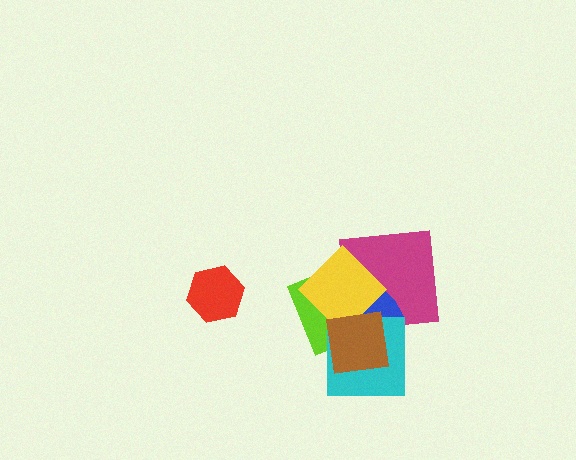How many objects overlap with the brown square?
5 objects overlap with the brown square.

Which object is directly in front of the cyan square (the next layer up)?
The yellow diamond is directly in front of the cyan square.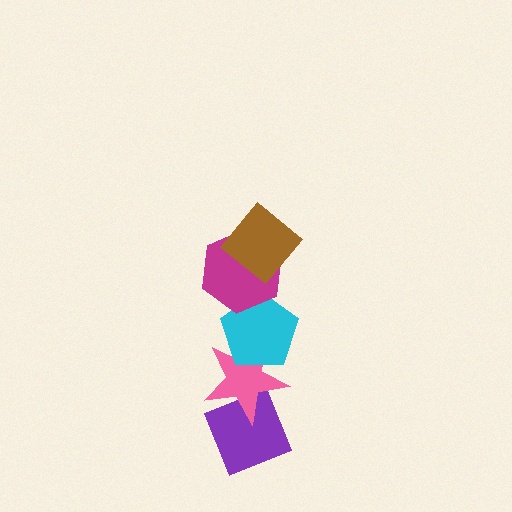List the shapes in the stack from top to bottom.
From top to bottom: the brown diamond, the magenta hexagon, the cyan pentagon, the pink star, the purple diamond.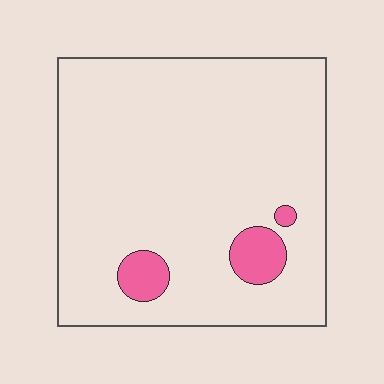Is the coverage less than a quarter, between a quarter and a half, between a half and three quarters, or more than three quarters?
Less than a quarter.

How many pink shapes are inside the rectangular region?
3.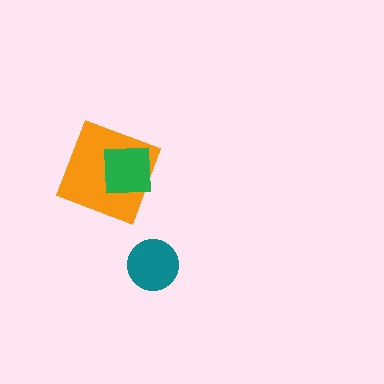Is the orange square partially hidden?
Yes, it is partially covered by another shape.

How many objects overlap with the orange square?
1 object overlaps with the orange square.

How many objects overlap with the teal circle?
0 objects overlap with the teal circle.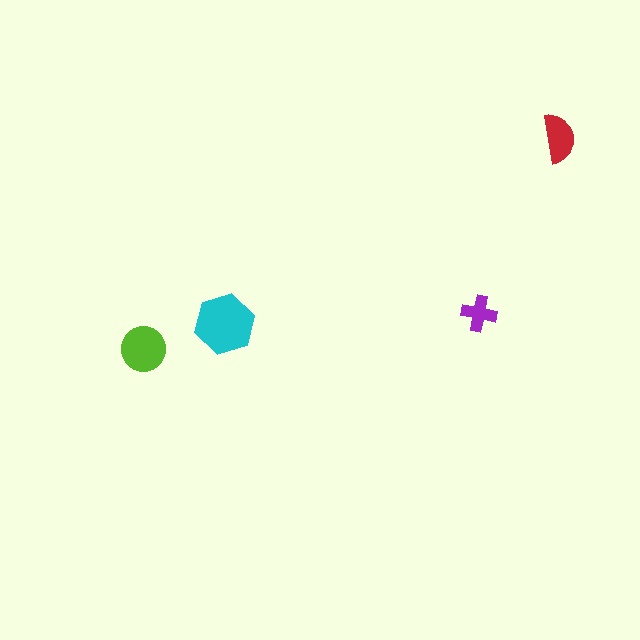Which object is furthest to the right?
The red semicircle is rightmost.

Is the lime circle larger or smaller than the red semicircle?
Larger.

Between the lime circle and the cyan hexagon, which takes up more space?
The cyan hexagon.